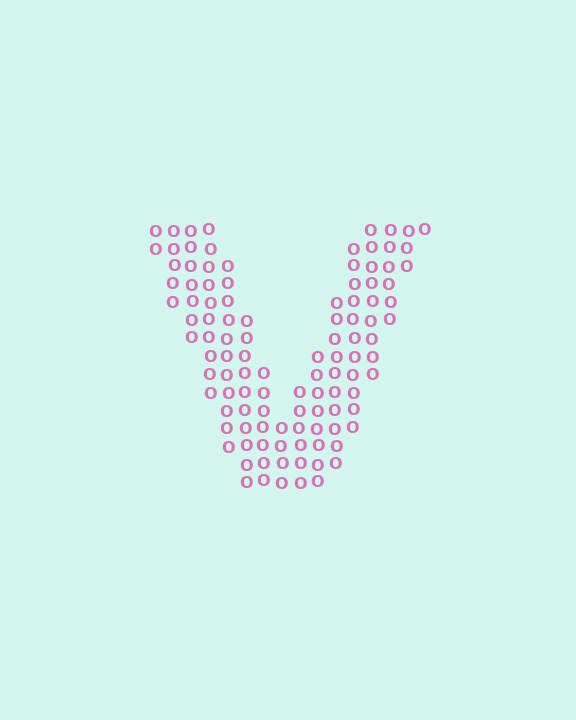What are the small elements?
The small elements are letter O's.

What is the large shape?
The large shape is the letter V.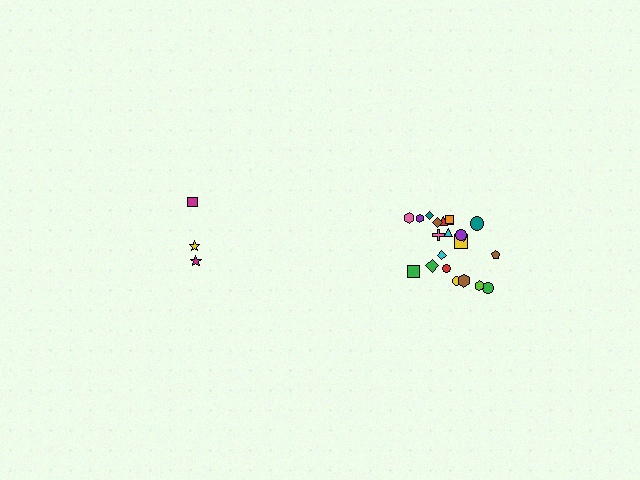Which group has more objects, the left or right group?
The right group.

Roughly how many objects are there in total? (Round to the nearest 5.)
Roughly 25 objects in total.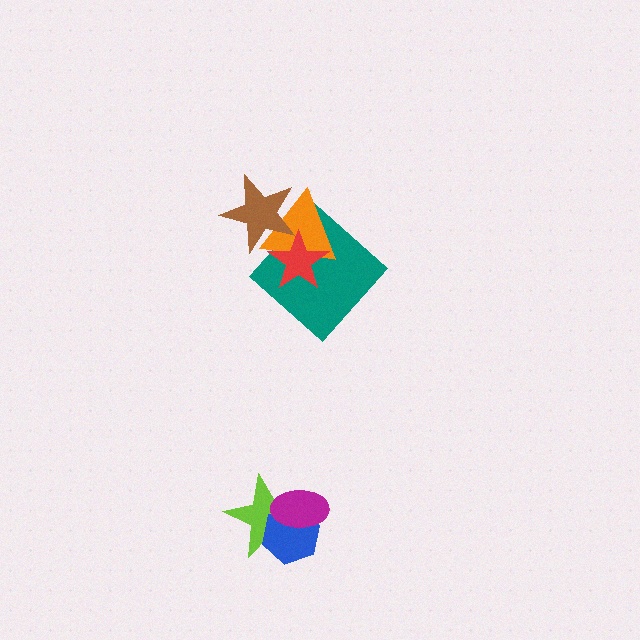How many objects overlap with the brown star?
2 objects overlap with the brown star.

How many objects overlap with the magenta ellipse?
2 objects overlap with the magenta ellipse.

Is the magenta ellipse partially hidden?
No, no other shape covers it.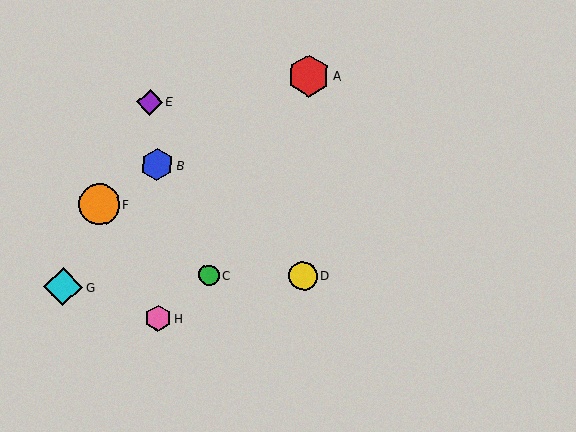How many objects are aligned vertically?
2 objects (A, D) are aligned vertically.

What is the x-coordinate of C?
Object C is at x≈209.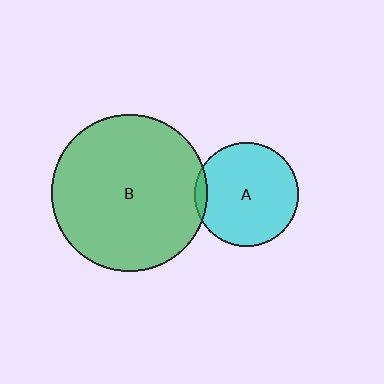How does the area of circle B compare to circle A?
Approximately 2.3 times.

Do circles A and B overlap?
Yes.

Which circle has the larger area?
Circle B (green).